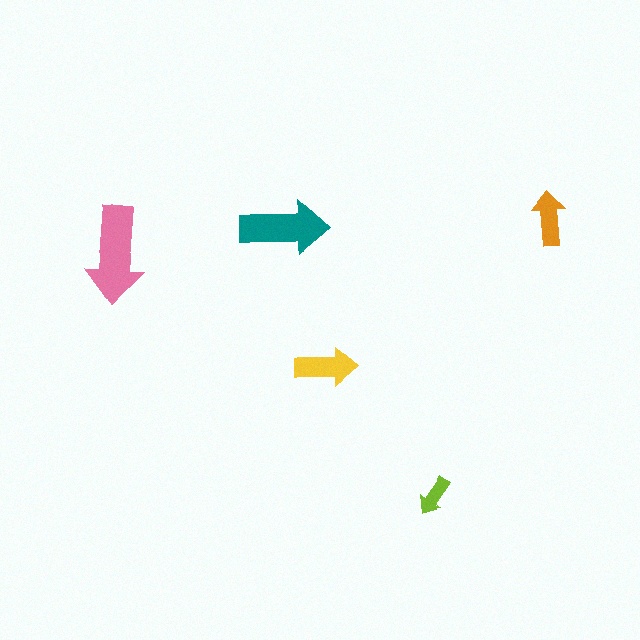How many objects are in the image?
There are 5 objects in the image.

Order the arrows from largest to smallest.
the pink one, the teal one, the yellow one, the orange one, the lime one.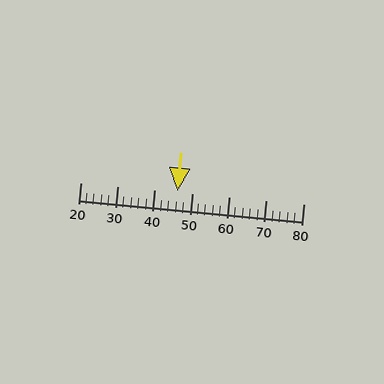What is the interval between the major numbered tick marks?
The major tick marks are spaced 10 units apart.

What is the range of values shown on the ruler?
The ruler shows values from 20 to 80.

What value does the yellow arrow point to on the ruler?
The yellow arrow points to approximately 46.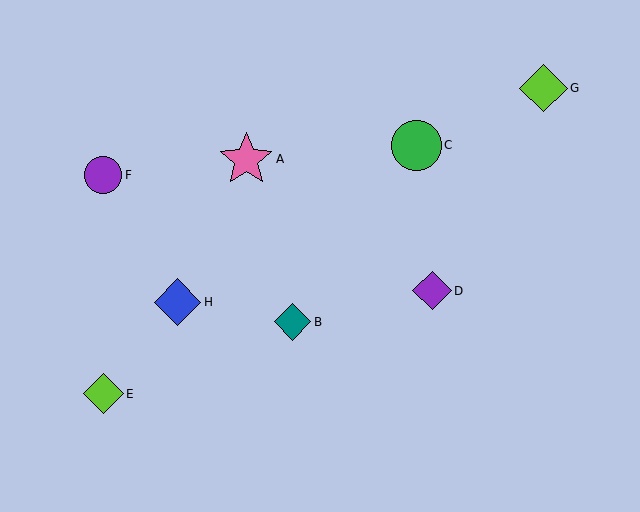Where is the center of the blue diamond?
The center of the blue diamond is at (177, 302).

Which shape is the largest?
The pink star (labeled A) is the largest.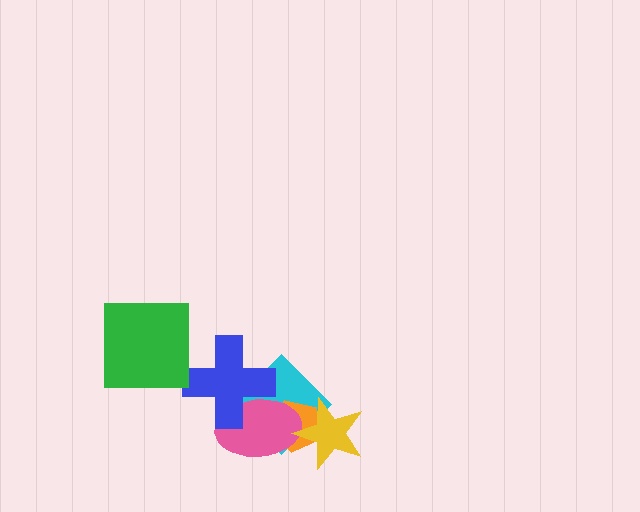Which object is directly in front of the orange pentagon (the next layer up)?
The pink ellipse is directly in front of the orange pentagon.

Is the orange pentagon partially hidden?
Yes, it is partially covered by another shape.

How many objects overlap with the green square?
0 objects overlap with the green square.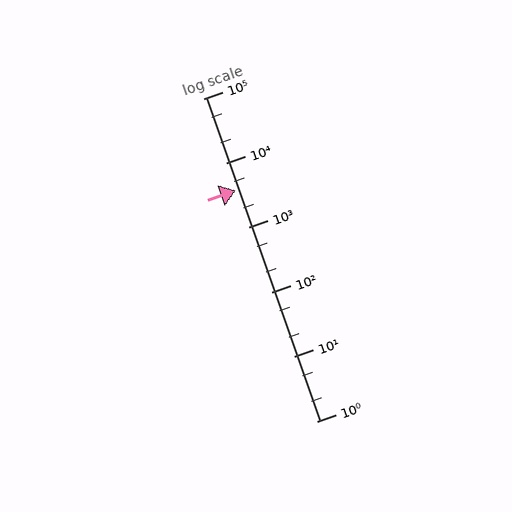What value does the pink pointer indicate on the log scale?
The pointer indicates approximately 3800.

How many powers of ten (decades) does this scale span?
The scale spans 5 decades, from 1 to 100000.